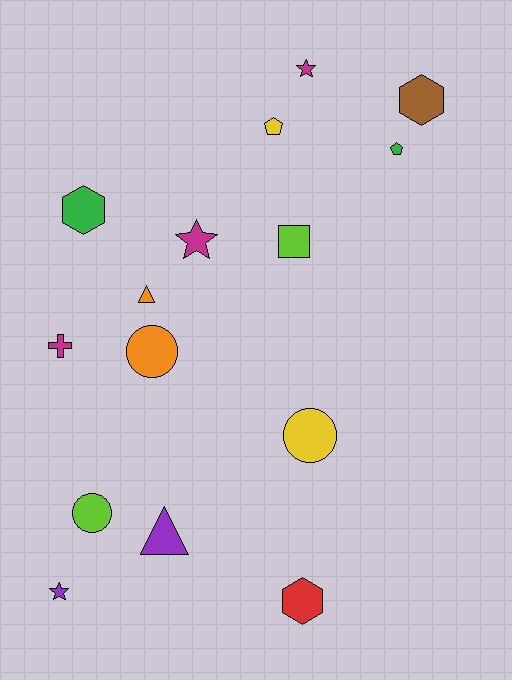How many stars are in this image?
There are 3 stars.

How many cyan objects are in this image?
There are no cyan objects.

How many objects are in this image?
There are 15 objects.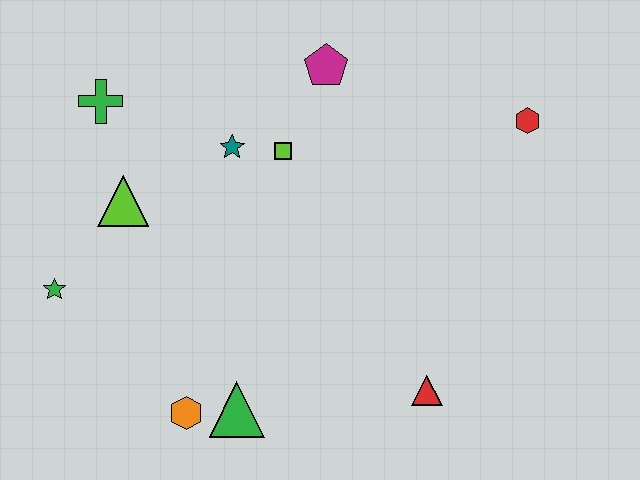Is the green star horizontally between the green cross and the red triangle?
No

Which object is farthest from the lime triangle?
The red hexagon is farthest from the lime triangle.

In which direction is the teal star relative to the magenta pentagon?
The teal star is to the left of the magenta pentagon.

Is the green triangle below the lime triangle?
Yes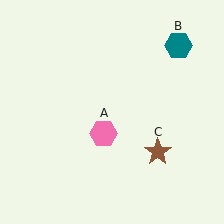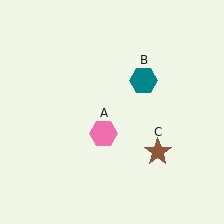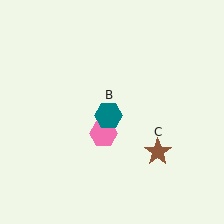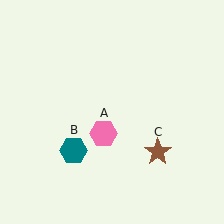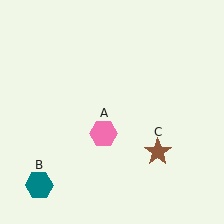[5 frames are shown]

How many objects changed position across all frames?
1 object changed position: teal hexagon (object B).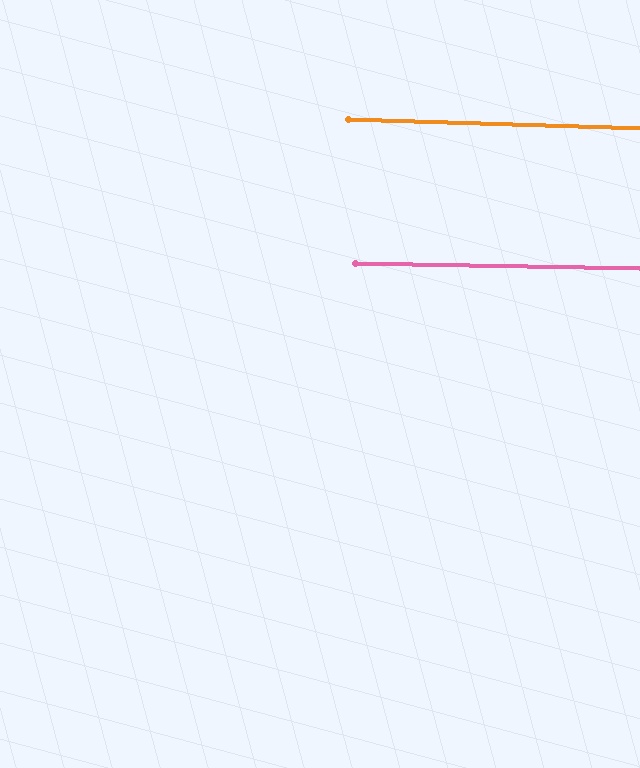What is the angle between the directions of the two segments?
Approximately 1 degree.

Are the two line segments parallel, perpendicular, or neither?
Parallel — their directions differ by only 0.8°.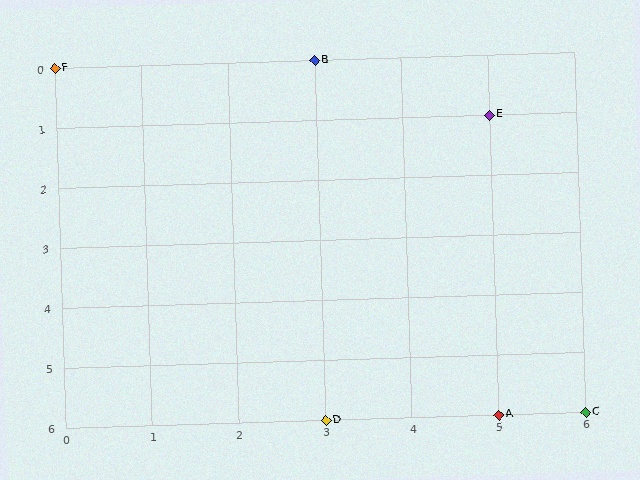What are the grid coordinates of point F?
Point F is at grid coordinates (0, 0).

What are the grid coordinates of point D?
Point D is at grid coordinates (3, 6).